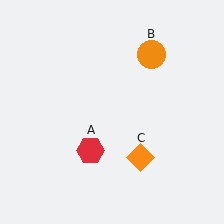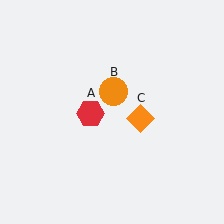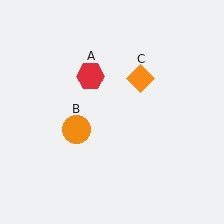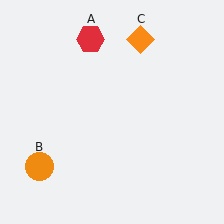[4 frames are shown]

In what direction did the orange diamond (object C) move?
The orange diamond (object C) moved up.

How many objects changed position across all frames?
3 objects changed position: red hexagon (object A), orange circle (object B), orange diamond (object C).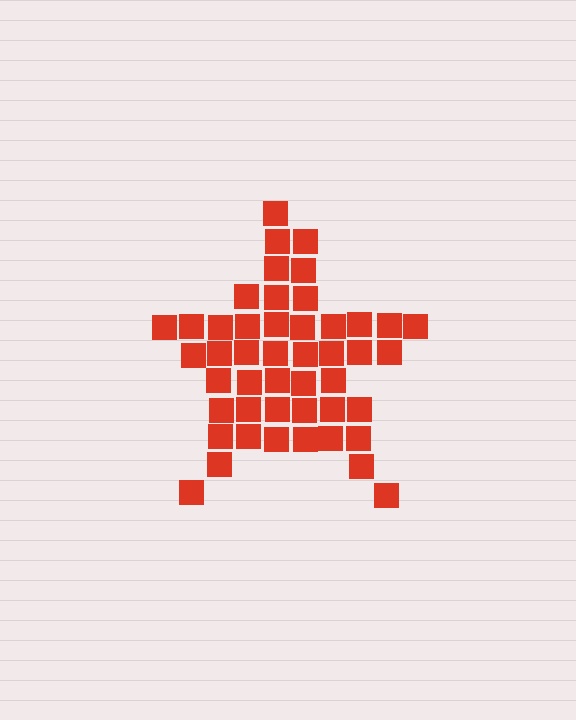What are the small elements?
The small elements are squares.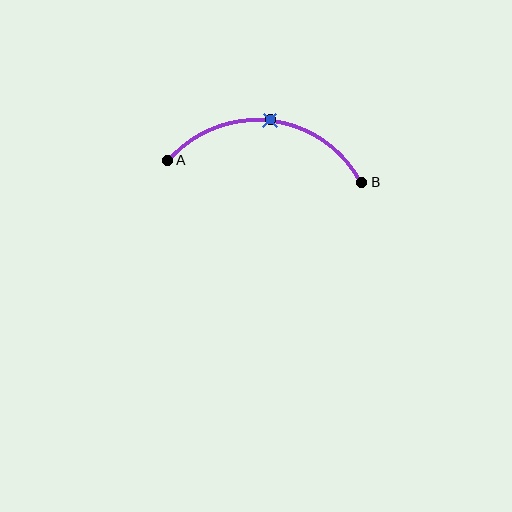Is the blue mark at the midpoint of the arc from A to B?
Yes. The blue mark lies on the arc at equal arc-length from both A and B — it is the arc midpoint.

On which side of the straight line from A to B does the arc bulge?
The arc bulges above the straight line connecting A and B.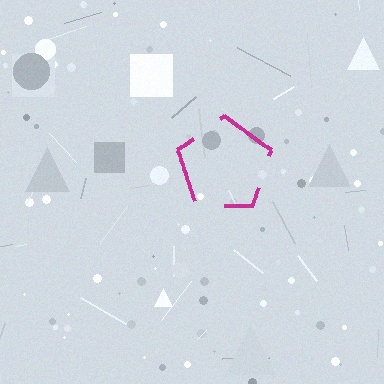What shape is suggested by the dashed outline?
The dashed outline suggests a pentagon.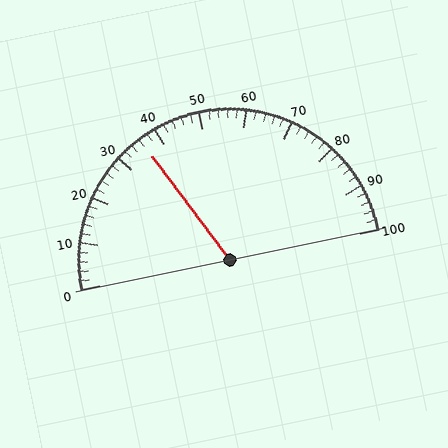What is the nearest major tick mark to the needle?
The nearest major tick mark is 40.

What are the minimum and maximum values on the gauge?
The gauge ranges from 0 to 100.